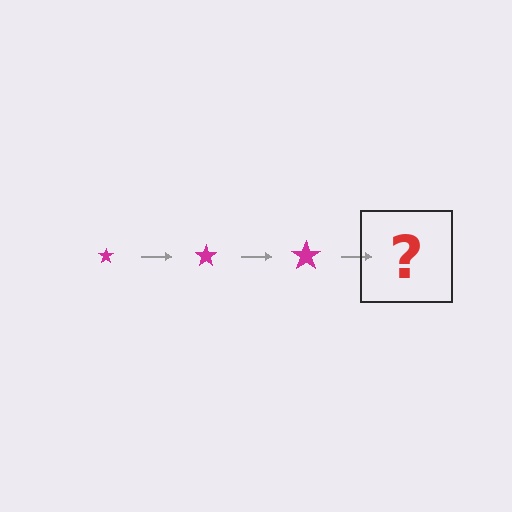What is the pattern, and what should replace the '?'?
The pattern is that the star gets progressively larger each step. The '?' should be a magenta star, larger than the previous one.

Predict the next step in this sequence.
The next step is a magenta star, larger than the previous one.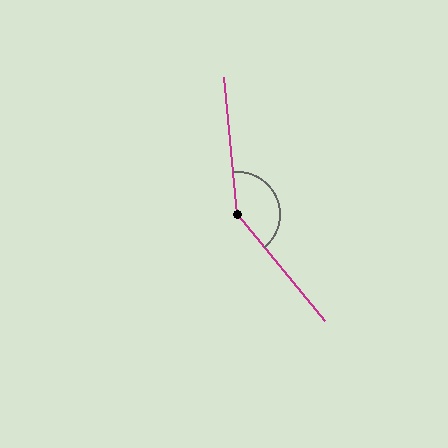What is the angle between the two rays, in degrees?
Approximately 146 degrees.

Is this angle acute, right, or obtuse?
It is obtuse.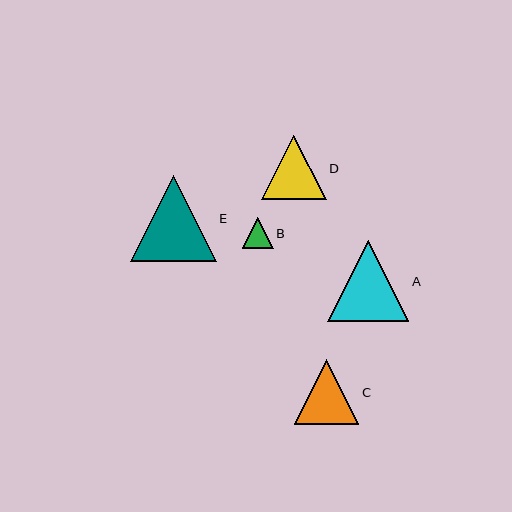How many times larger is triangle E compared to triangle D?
Triangle E is approximately 1.3 times the size of triangle D.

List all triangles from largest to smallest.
From largest to smallest: E, A, D, C, B.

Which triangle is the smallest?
Triangle B is the smallest with a size of approximately 31 pixels.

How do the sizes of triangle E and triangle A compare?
Triangle E and triangle A are approximately the same size.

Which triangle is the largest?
Triangle E is the largest with a size of approximately 86 pixels.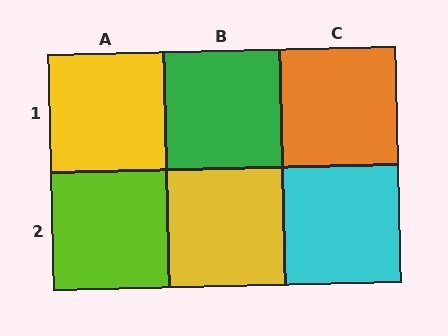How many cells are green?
1 cell is green.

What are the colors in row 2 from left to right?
Lime, yellow, cyan.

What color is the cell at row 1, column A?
Yellow.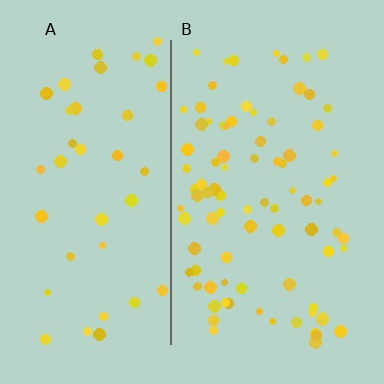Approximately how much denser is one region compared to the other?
Approximately 2.1× — region B over region A.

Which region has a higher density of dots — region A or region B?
B (the right).